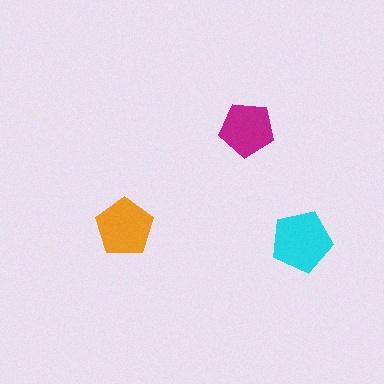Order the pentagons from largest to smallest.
the cyan one, the orange one, the magenta one.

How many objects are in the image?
There are 3 objects in the image.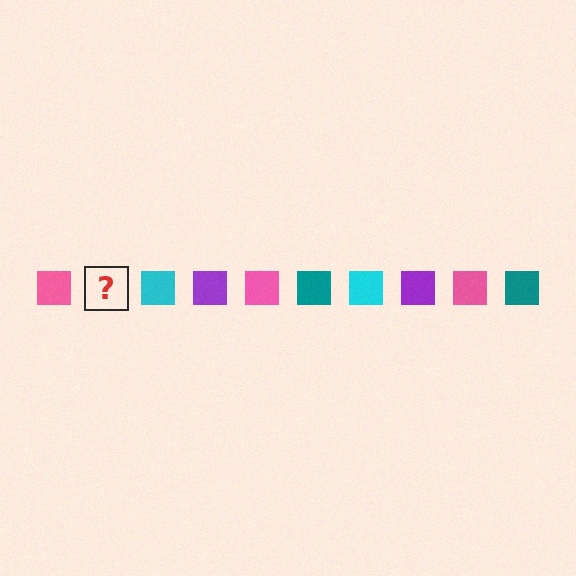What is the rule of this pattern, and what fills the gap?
The rule is that the pattern cycles through pink, teal, cyan, purple squares. The gap should be filled with a teal square.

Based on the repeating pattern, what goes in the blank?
The blank should be a teal square.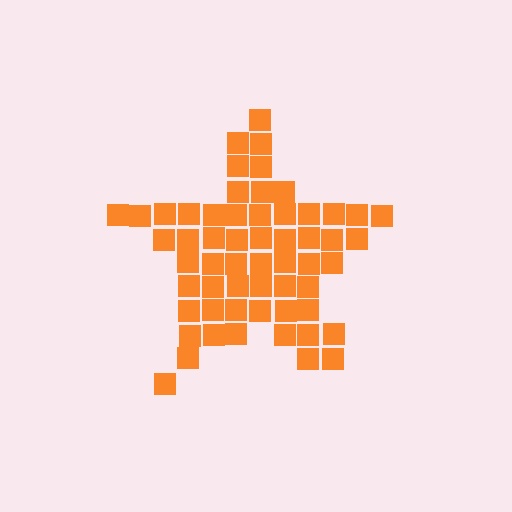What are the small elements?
The small elements are squares.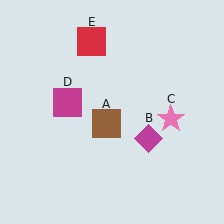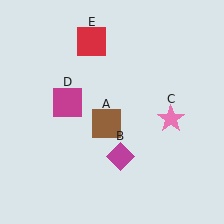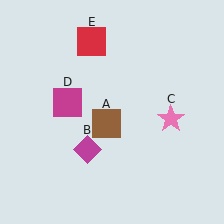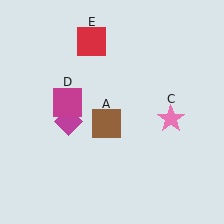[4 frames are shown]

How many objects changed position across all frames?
1 object changed position: magenta diamond (object B).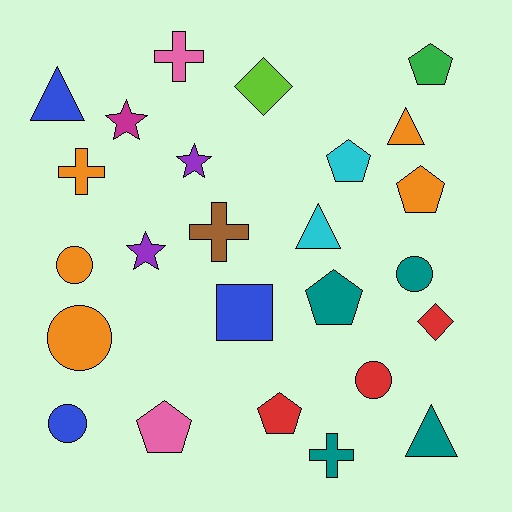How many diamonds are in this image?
There are 2 diamonds.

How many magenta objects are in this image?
There is 1 magenta object.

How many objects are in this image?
There are 25 objects.